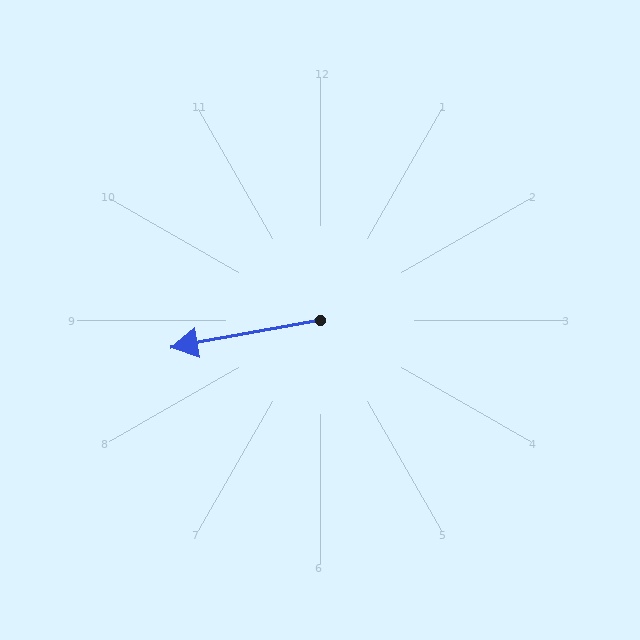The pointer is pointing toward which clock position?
Roughly 9 o'clock.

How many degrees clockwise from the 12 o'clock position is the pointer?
Approximately 260 degrees.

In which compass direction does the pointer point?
West.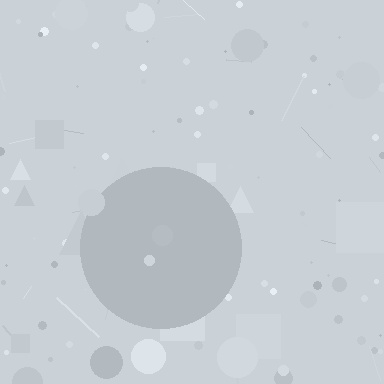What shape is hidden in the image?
A circle is hidden in the image.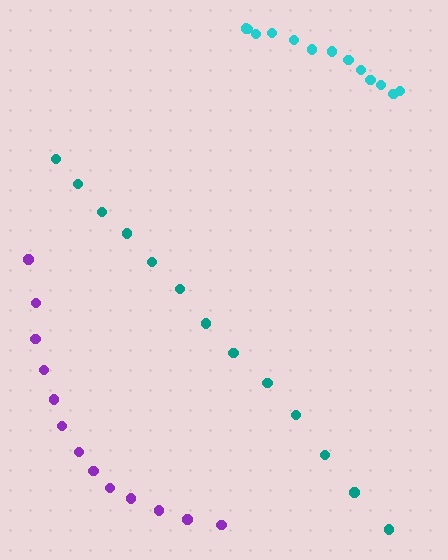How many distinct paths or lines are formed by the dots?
There are 3 distinct paths.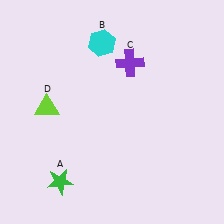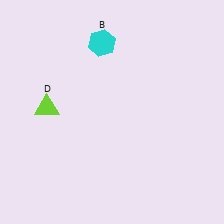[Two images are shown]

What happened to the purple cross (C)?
The purple cross (C) was removed in Image 2. It was in the top-right area of Image 1.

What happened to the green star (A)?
The green star (A) was removed in Image 2. It was in the bottom-left area of Image 1.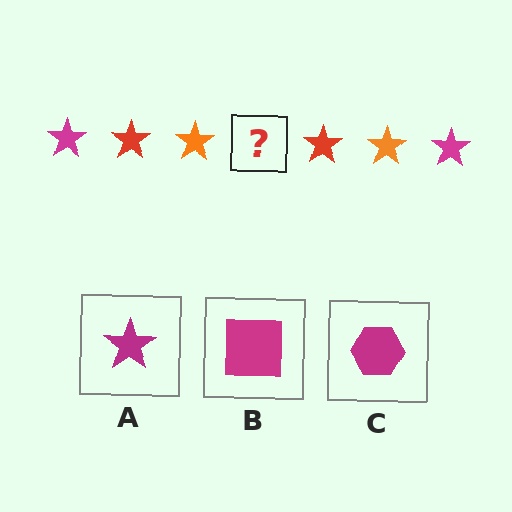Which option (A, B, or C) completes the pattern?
A.